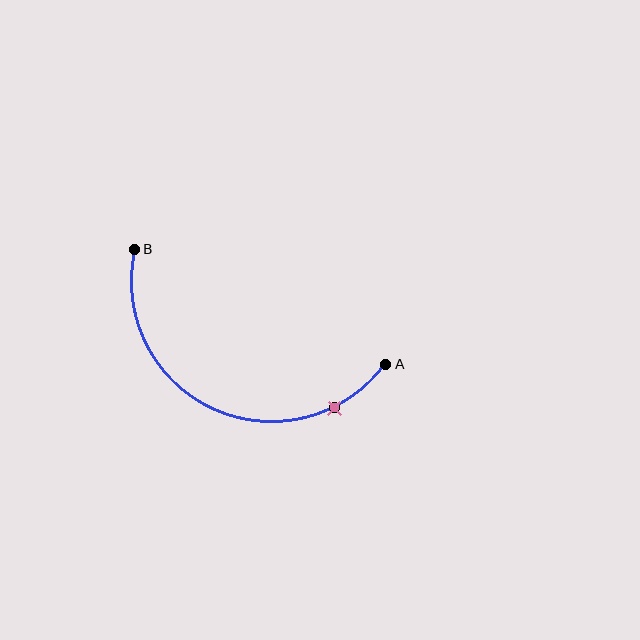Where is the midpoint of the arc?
The arc midpoint is the point on the curve farthest from the straight line joining A and B. It sits below that line.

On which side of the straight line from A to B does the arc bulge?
The arc bulges below the straight line connecting A and B.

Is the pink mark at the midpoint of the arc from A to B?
No. The pink mark lies on the arc but is closer to endpoint A. The arc midpoint would be at the point on the curve equidistant along the arc from both A and B.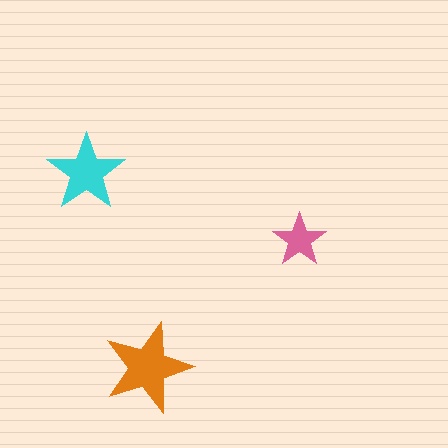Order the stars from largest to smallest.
the orange one, the cyan one, the pink one.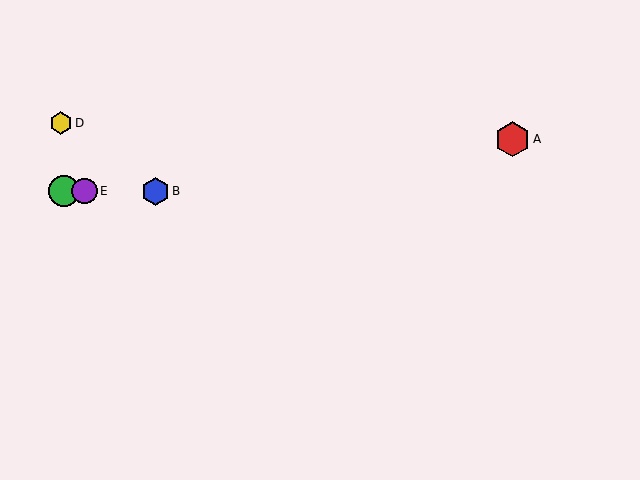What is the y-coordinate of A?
Object A is at y≈139.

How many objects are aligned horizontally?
3 objects (B, C, E) are aligned horizontally.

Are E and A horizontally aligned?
No, E is at y≈191 and A is at y≈139.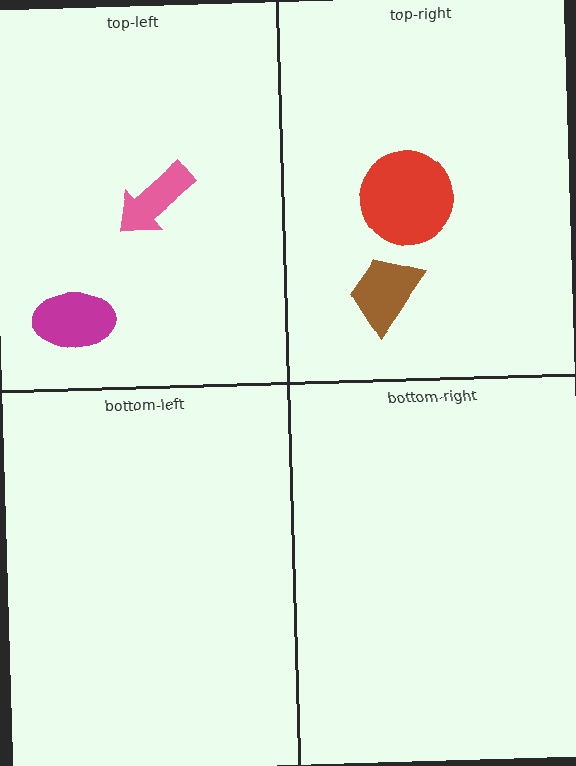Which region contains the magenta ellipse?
The top-left region.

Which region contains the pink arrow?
The top-left region.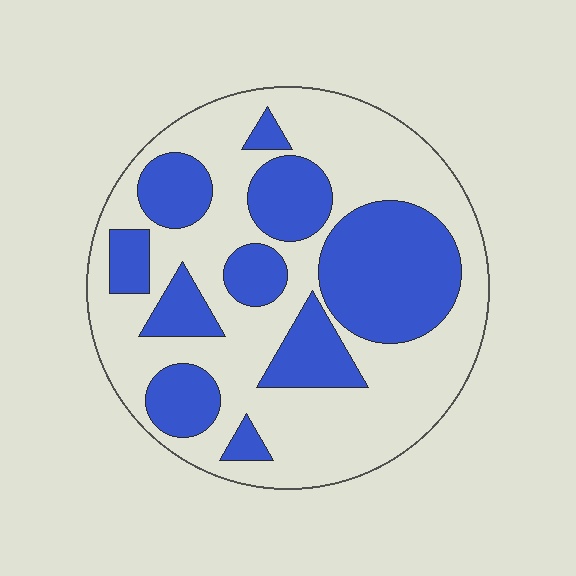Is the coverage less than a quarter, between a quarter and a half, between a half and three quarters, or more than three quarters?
Between a quarter and a half.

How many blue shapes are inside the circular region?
10.